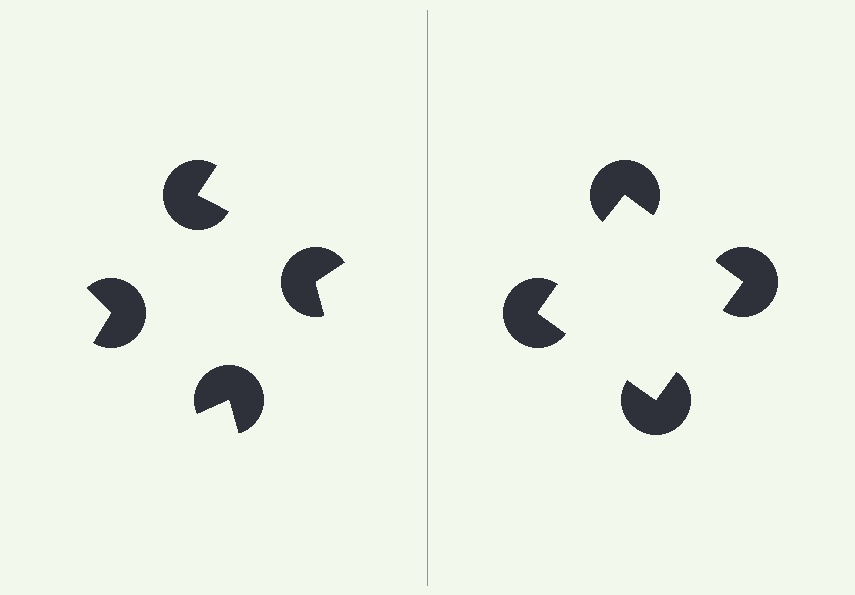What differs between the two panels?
The pac-man discs are positioned identically on both sides; only the wedge orientations differ. On the right they align to a square; on the left they are misaligned.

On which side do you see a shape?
An illusory square appears on the right side. On the left side the wedge cuts are rotated, so no coherent shape forms.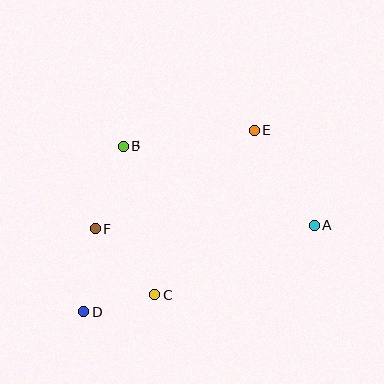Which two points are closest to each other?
Points C and D are closest to each other.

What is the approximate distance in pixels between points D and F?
The distance between D and F is approximately 84 pixels.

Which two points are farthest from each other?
Points D and E are farthest from each other.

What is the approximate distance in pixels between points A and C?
The distance between A and C is approximately 174 pixels.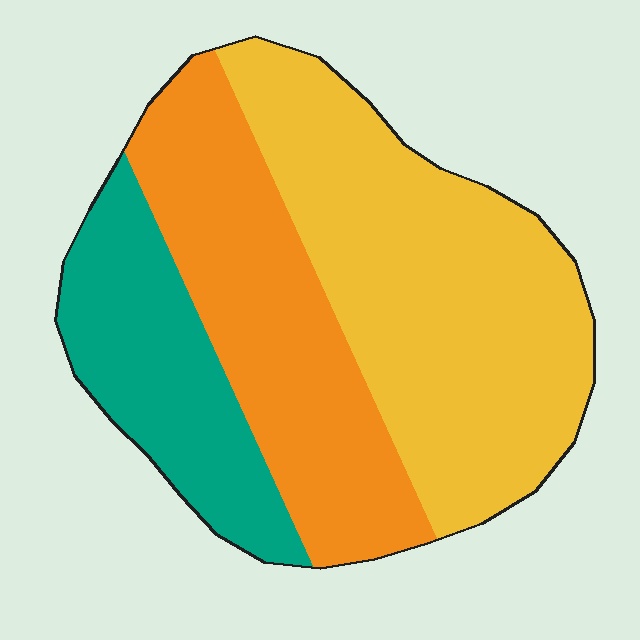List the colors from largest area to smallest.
From largest to smallest: yellow, orange, teal.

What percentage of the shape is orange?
Orange covers around 30% of the shape.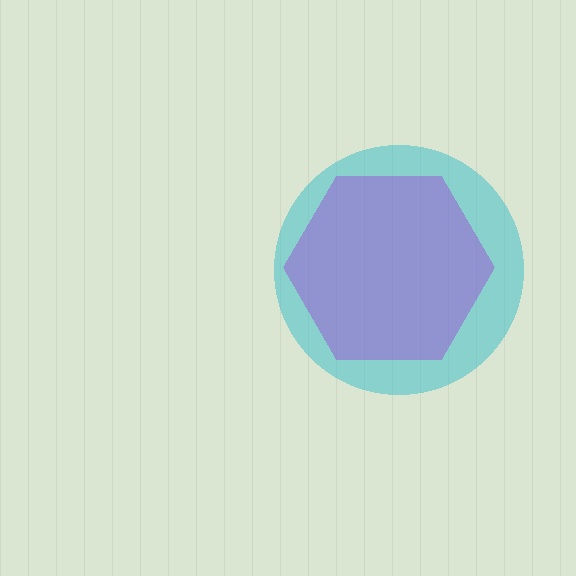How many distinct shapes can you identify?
There are 2 distinct shapes: a cyan circle, a purple hexagon.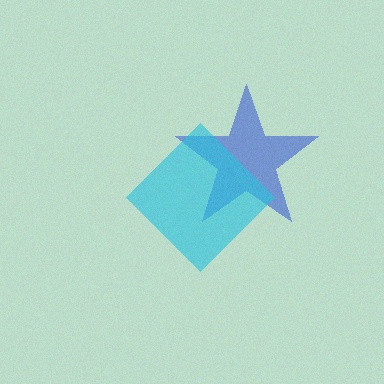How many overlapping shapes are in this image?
There are 2 overlapping shapes in the image.